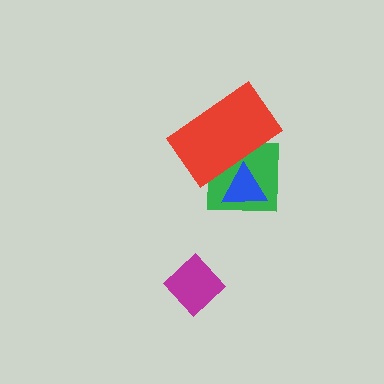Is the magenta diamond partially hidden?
No, no other shape covers it.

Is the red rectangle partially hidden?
Yes, it is partially covered by another shape.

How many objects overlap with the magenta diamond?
0 objects overlap with the magenta diamond.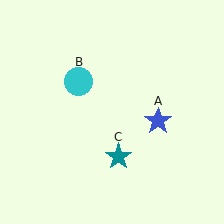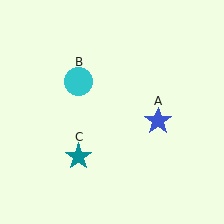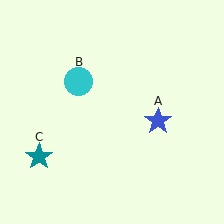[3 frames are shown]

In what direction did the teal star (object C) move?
The teal star (object C) moved left.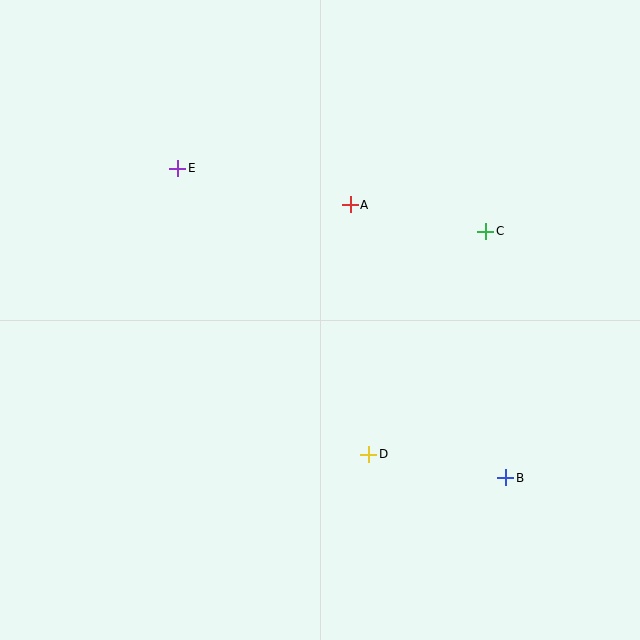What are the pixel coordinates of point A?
Point A is at (350, 205).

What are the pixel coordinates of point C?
Point C is at (486, 231).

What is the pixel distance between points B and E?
The distance between B and E is 451 pixels.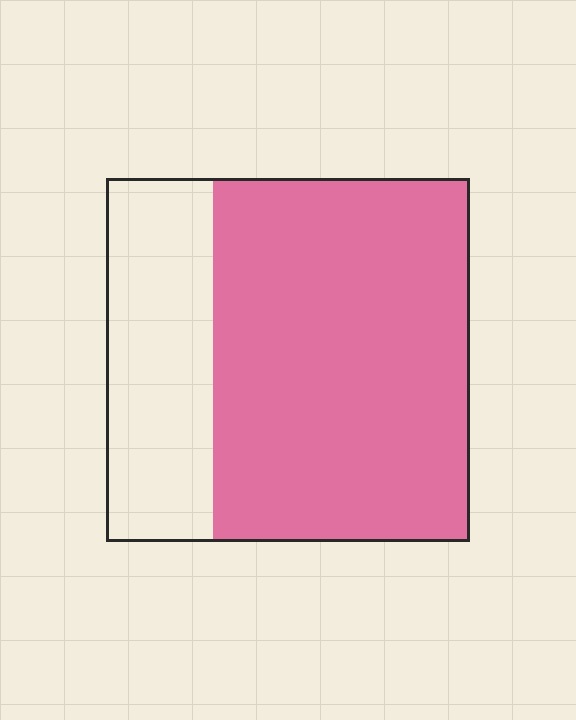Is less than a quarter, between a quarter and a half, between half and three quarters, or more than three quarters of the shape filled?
Between half and three quarters.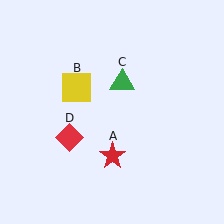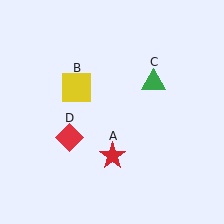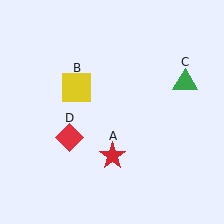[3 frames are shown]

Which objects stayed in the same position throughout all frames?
Red star (object A) and yellow square (object B) and red diamond (object D) remained stationary.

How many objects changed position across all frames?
1 object changed position: green triangle (object C).